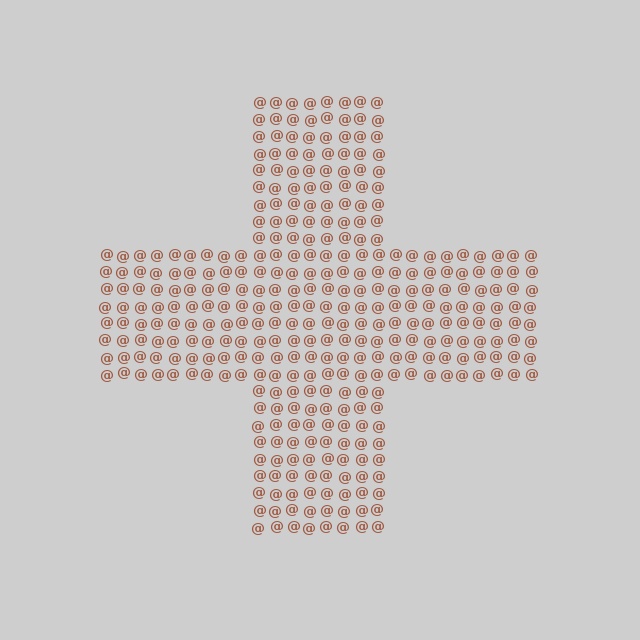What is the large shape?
The large shape is a cross.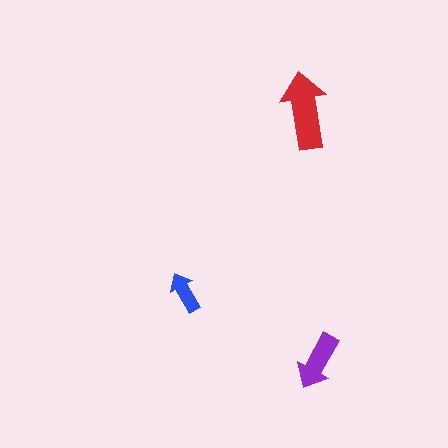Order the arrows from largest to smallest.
the red one, the purple one, the blue one.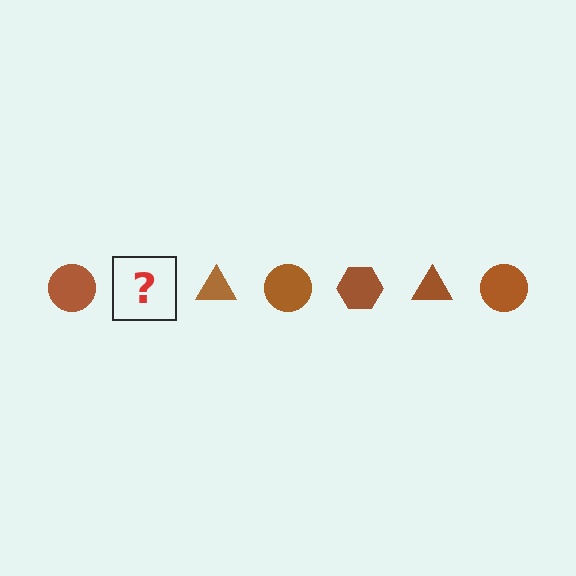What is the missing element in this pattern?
The missing element is a brown hexagon.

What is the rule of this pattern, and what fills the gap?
The rule is that the pattern cycles through circle, hexagon, triangle shapes in brown. The gap should be filled with a brown hexagon.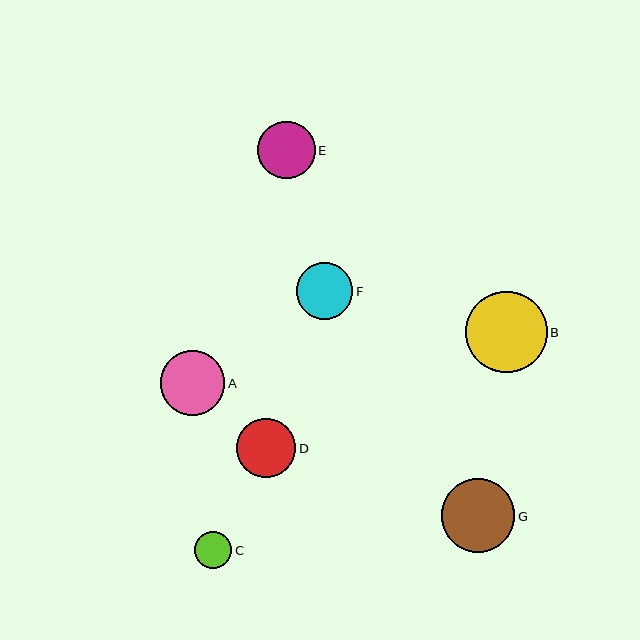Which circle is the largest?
Circle B is the largest with a size of approximately 81 pixels.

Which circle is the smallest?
Circle C is the smallest with a size of approximately 37 pixels.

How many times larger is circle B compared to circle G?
Circle B is approximately 1.1 times the size of circle G.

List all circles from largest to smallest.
From largest to smallest: B, G, A, D, E, F, C.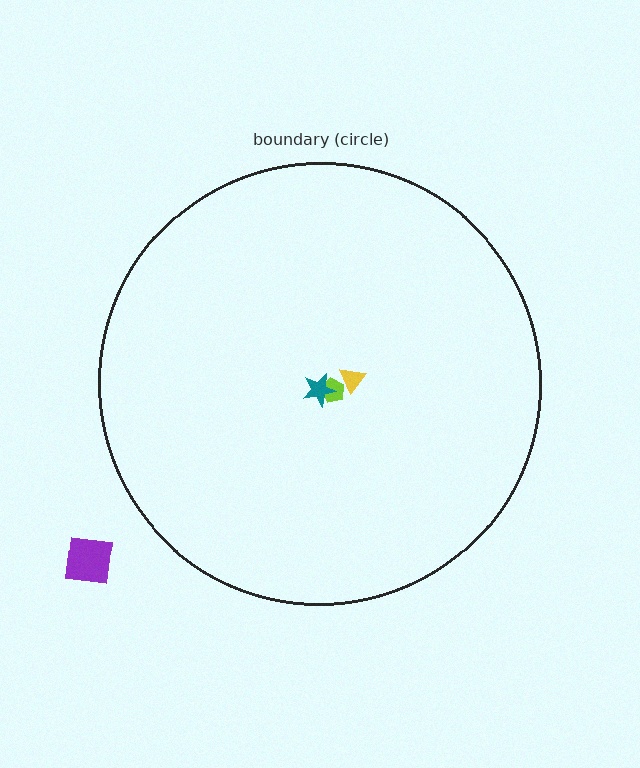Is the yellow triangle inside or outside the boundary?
Inside.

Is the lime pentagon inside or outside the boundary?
Inside.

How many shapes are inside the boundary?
3 inside, 1 outside.